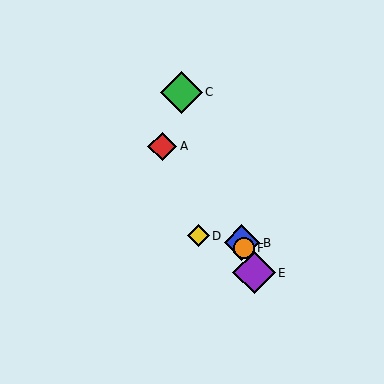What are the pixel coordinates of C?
Object C is at (181, 92).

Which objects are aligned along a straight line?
Objects B, C, E, F are aligned along a straight line.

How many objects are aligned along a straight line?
4 objects (B, C, E, F) are aligned along a straight line.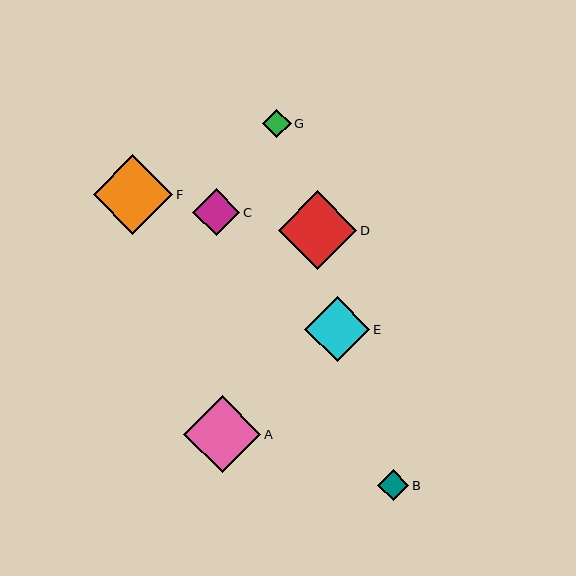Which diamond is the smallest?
Diamond G is the smallest with a size of approximately 29 pixels.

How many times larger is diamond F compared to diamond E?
Diamond F is approximately 1.2 times the size of diamond E.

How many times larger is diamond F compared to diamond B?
Diamond F is approximately 2.6 times the size of diamond B.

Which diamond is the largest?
Diamond F is the largest with a size of approximately 80 pixels.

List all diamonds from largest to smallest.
From largest to smallest: F, D, A, E, C, B, G.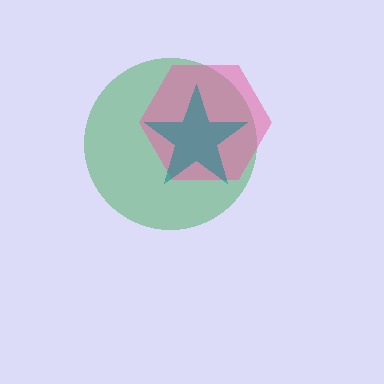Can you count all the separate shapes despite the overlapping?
Yes, there are 3 separate shapes.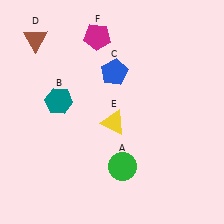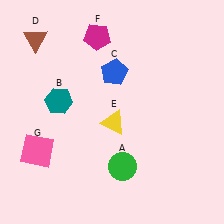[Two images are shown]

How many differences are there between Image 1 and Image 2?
There is 1 difference between the two images.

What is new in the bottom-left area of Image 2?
A pink square (G) was added in the bottom-left area of Image 2.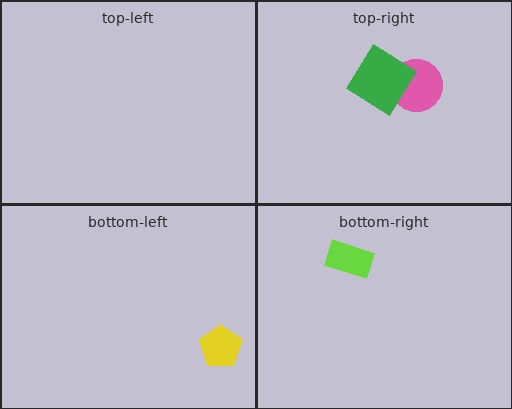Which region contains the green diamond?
The top-right region.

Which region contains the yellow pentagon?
The bottom-left region.